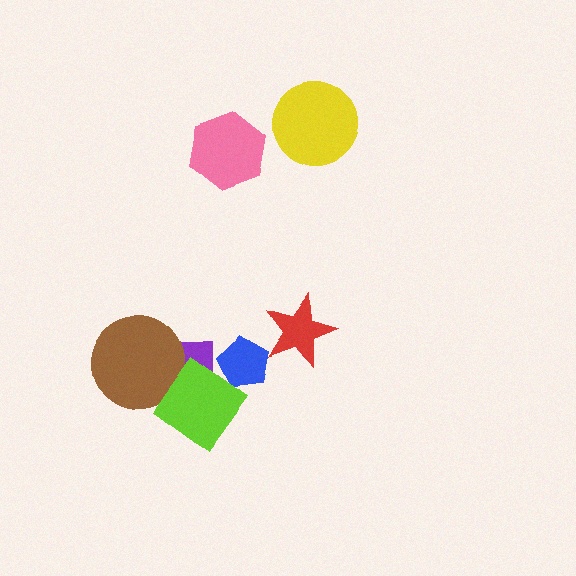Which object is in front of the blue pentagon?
The lime diamond is in front of the blue pentagon.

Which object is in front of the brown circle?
The lime diamond is in front of the brown circle.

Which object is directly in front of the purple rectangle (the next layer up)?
The brown circle is directly in front of the purple rectangle.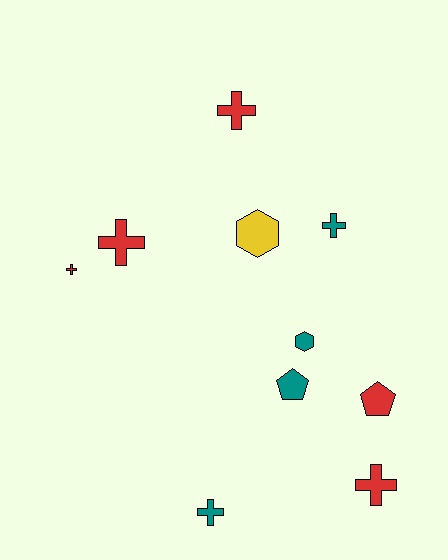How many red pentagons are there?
There is 1 red pentagon.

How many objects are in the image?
There are 10 objects.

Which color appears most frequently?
Red, with 5 objects.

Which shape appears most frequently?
Cross, with 6 objects.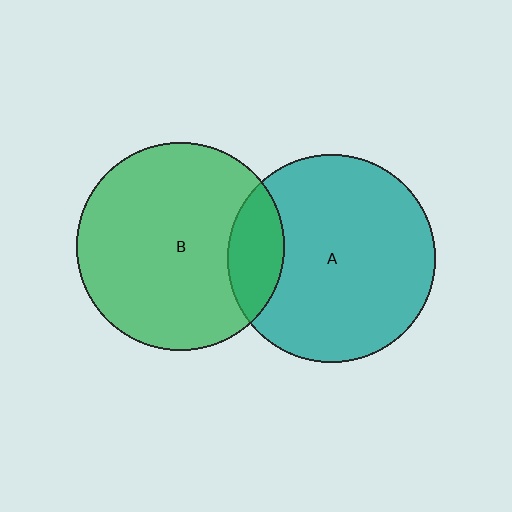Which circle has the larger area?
Circle A (teal).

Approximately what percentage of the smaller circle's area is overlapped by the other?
Approximately 15%.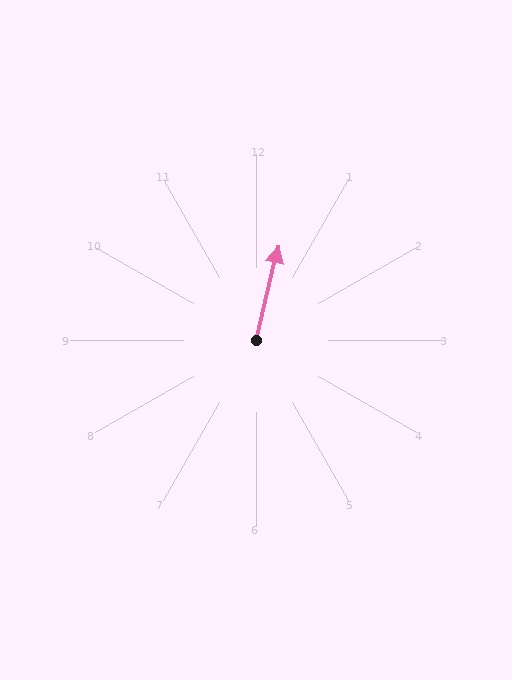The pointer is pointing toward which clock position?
Roughly 12 o'clock.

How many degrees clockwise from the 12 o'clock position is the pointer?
Approximately 13 degrees.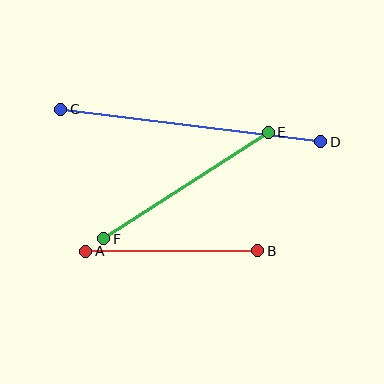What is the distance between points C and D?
The distance is approximately 262 pixels.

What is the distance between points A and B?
The distance is approximately 172 pixels.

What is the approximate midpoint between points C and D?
The midpoint is at approximately (191, 126) pixels.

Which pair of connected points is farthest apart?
Points C and D are farthest apart.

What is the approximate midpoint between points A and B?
The midpoint is at approximately (172, 251) pixels.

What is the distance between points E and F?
The distance is approximately 196 pixels.